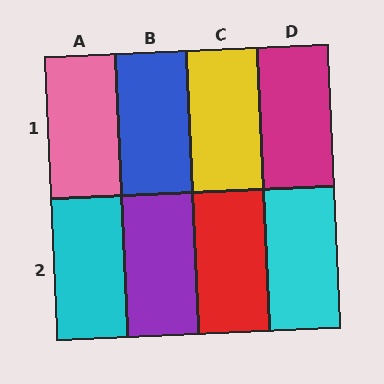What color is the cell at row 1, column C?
Yellow.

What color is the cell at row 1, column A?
Pink.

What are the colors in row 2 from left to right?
Cyan, purple, red, cyan.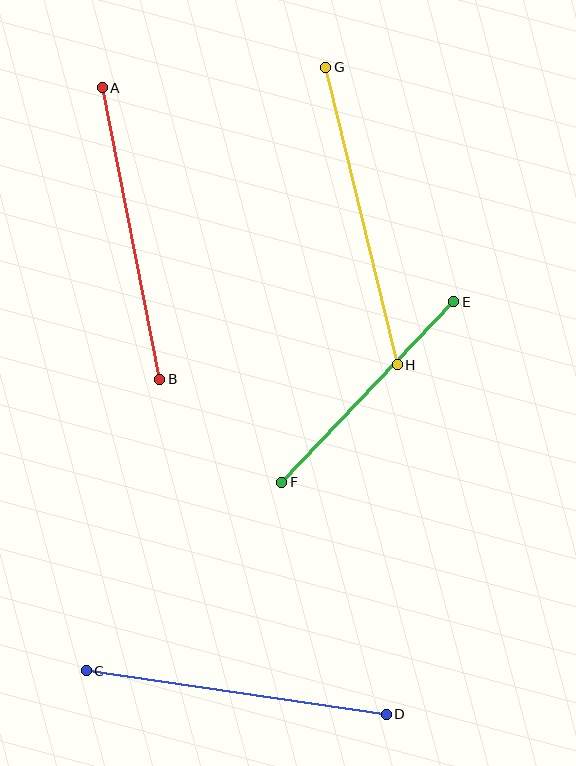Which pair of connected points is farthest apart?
Points G and H are farthest apart.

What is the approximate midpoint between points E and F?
The midpoint is at approximately (368, 392) pixels.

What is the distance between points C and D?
The distance is approximately 303 pixels.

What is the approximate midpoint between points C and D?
The midpoint is at approximately (236, 692) pixels.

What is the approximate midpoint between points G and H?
The midpoint is at approximately (362, 216) pixels.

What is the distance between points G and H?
The distance is approximately 306 pixels.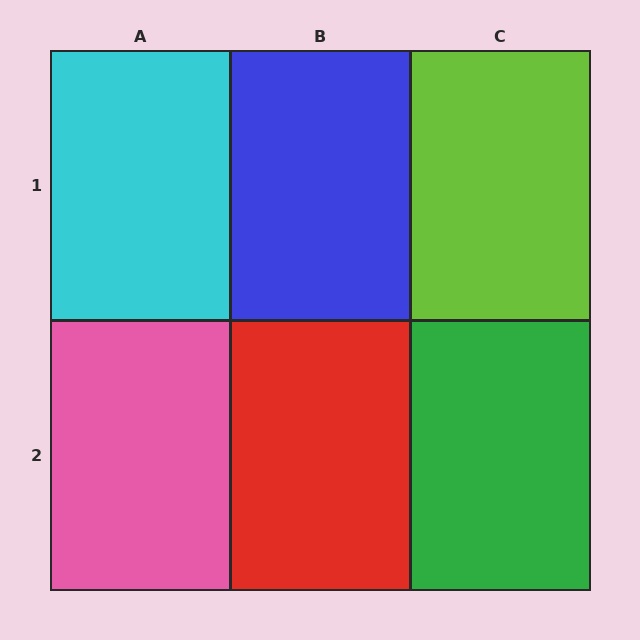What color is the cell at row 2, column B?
Red.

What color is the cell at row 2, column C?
Green.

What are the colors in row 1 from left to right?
Cyan, blue, lime.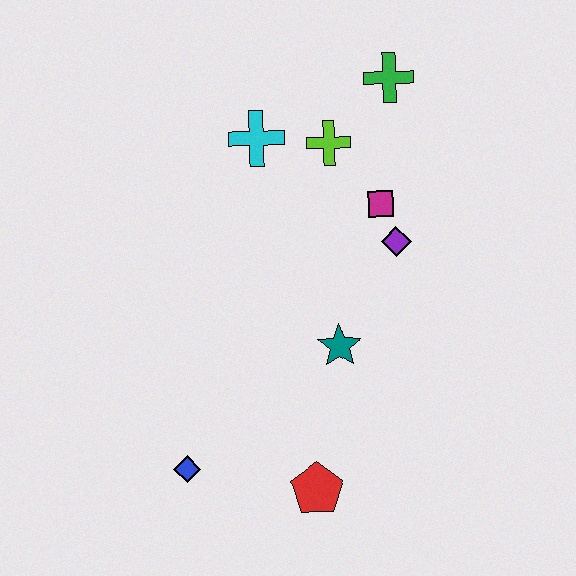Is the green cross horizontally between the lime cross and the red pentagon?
No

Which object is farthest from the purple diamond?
The blue diamond is farthest from the purple diamond.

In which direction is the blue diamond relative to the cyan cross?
The blue diamond is below the cyan cross.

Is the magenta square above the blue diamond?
Yes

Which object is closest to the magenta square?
The purple diamond is closest to the magenta square.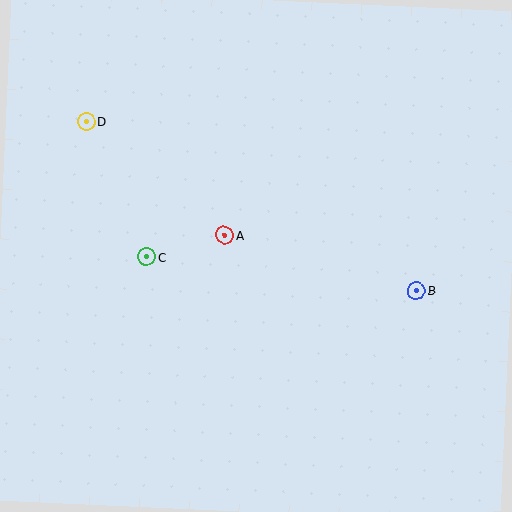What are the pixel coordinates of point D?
Point D is at (86, 121).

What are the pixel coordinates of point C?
Point C is at (147, 257).